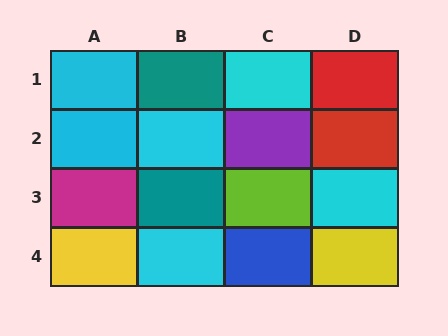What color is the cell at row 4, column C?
Blue.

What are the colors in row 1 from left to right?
Cyan, teal, cyan, red.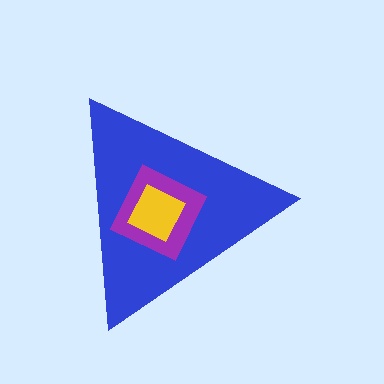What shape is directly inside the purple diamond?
The yellow square.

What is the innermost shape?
The yellow square.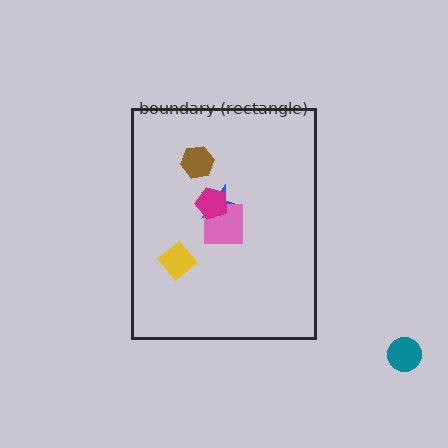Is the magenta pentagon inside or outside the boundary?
Inside.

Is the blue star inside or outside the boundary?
Inside.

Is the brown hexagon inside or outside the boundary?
Inside.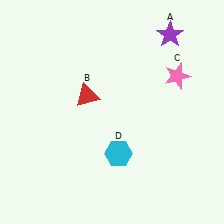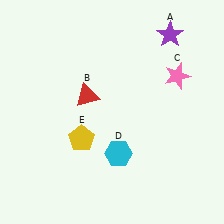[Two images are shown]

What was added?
A yellow pentagon (E) was added in Image 2.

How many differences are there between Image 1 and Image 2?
There is 1 difference between the two images.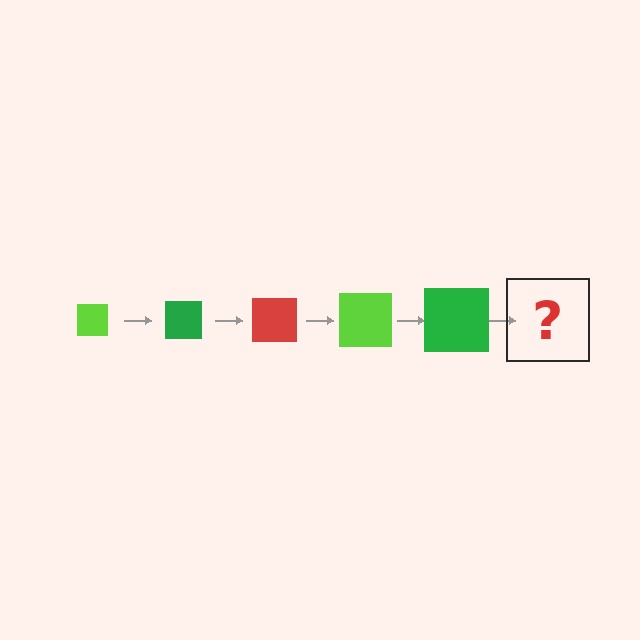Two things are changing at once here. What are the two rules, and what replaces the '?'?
The two rules are that the square grows larger each step and the color cycles through lime, green, and red. The '?' should be a red square, larger than the previous one.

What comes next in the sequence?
The next element should be a red square, larger than the previous one.